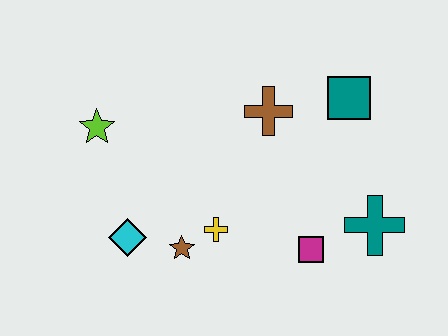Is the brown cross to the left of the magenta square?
Yes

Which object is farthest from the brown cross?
The cyan diamond is farthest from the brown cross.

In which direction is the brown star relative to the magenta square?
The brown star is to the left of the magenta square.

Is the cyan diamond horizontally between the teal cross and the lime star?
Yes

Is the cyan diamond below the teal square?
Yes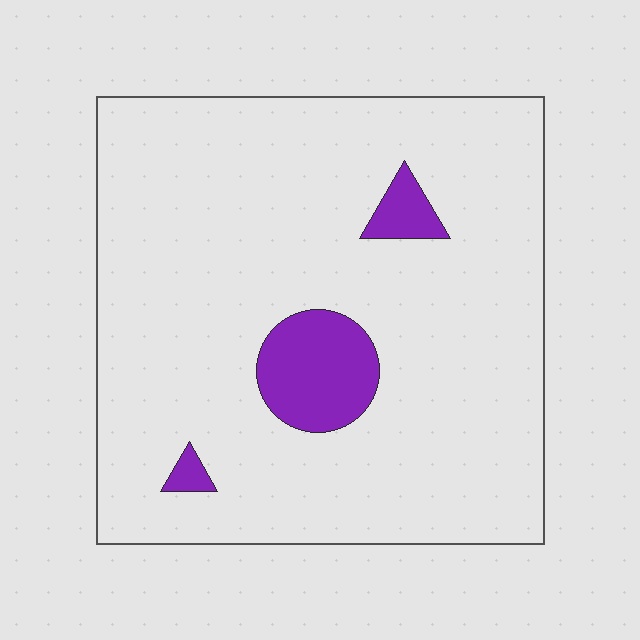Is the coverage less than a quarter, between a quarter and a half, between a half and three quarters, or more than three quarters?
Less than a quarter.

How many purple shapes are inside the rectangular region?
3.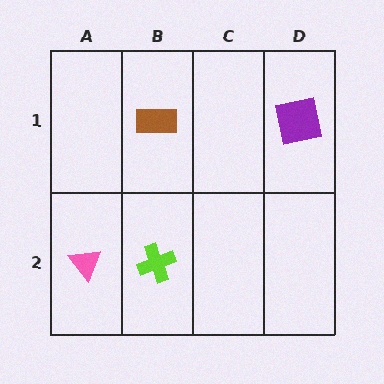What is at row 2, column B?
A lime cross.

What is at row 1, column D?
A purple square.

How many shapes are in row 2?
2 shapes.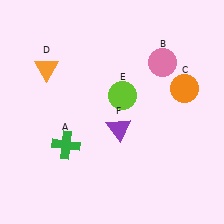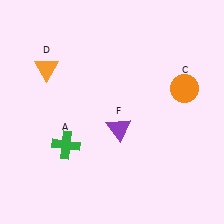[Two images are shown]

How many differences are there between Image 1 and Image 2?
There are 2 differences between the two images.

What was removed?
The pink circle (B), the lime circle (E) were removed in Image 2.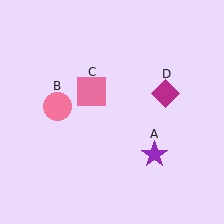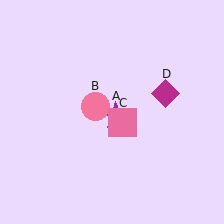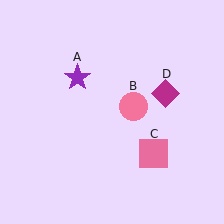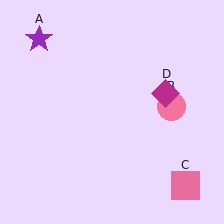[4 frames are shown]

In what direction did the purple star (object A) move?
The purple star (object A) moved up and to the left.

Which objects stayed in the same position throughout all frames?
Magenta diamond (object D) remained stationary.